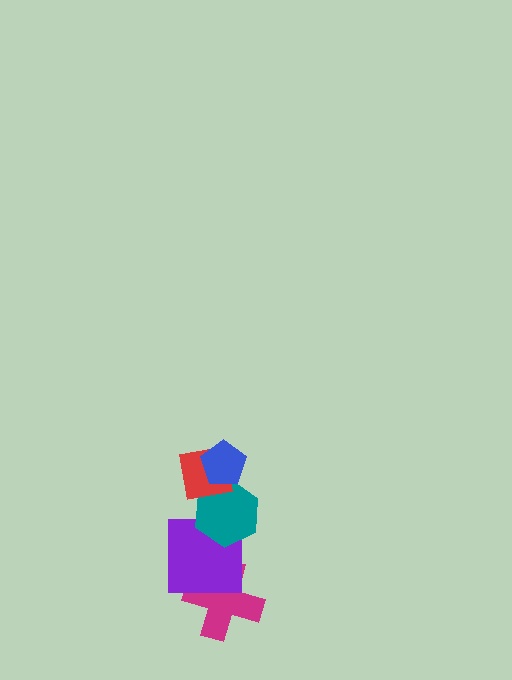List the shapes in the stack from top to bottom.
From top to bottom: the blue pentagon, the red square, the teal hexagon, the purple square, the magenta cross.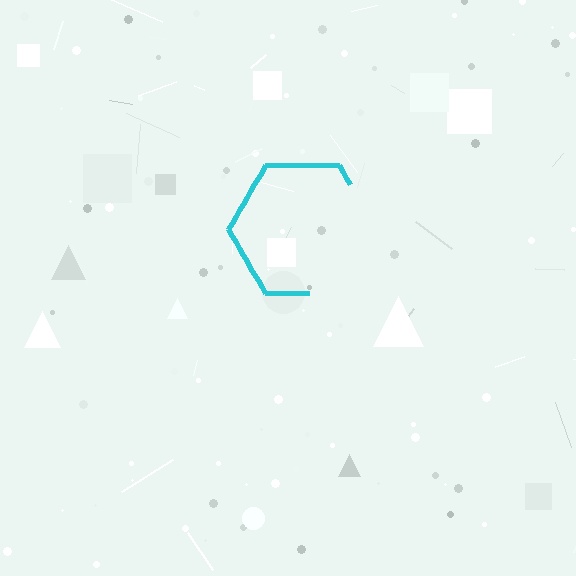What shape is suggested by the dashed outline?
The dashed outline suggests a hexagon.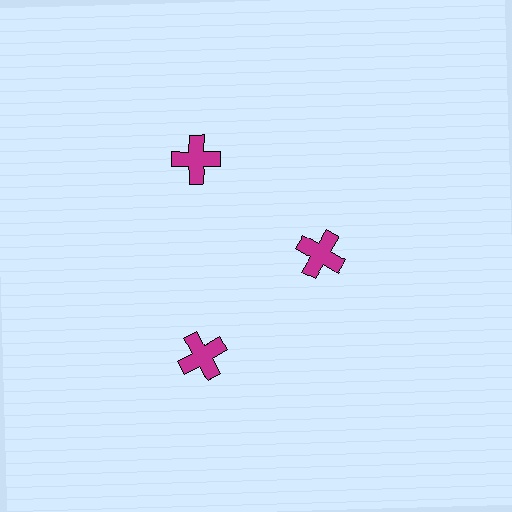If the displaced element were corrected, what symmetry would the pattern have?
It would have 3-fold rotational symmetry — the pattern would map onto itself every 120 degrees.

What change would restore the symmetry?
The symmetry would be restored by moving it outward, back onto the ring so that all 3 crosses sit at equal angles and equal distance from the center.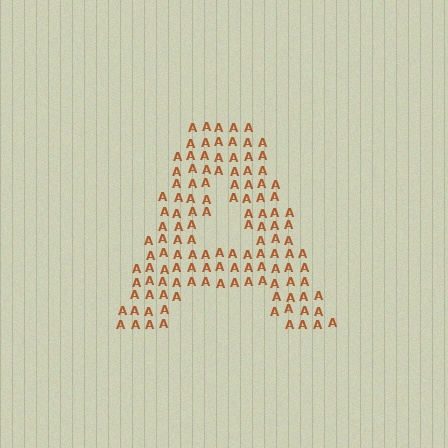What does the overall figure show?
The overall figure shows the letter A.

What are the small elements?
The small elements are letter A's.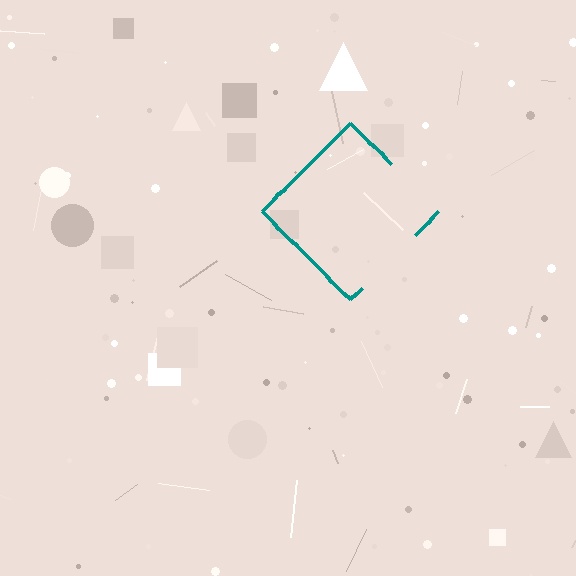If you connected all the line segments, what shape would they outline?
They would outline a diamond.